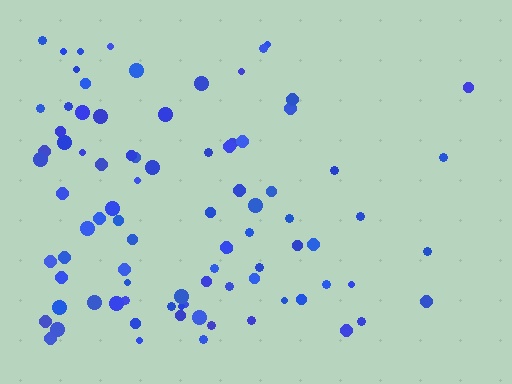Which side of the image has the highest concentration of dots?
The left.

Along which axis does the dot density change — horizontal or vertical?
Horizontal.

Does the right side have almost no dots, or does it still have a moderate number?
Still a moderate number, just noticeably fewer than the left.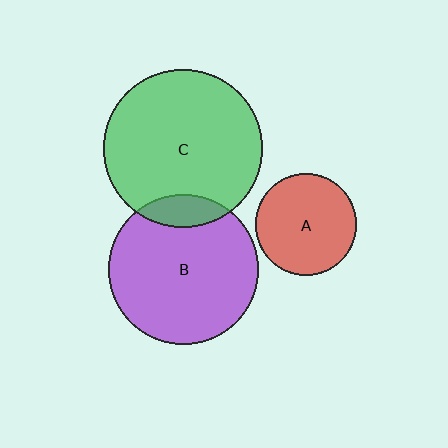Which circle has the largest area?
Circle C (green).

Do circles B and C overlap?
Yes.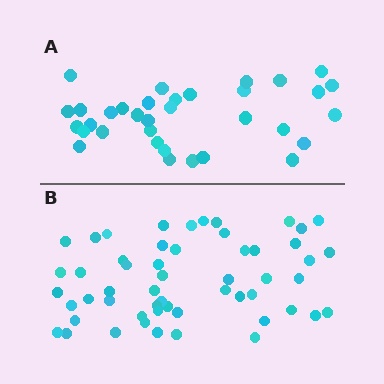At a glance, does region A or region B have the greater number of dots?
Region B (the bottom region) has more dots.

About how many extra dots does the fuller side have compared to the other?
Region B has approximately 20 more dots than region A.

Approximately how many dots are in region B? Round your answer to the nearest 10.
About 50 dots. (The exact count is 54, which rounds to 50.)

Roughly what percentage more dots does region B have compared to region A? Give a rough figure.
About 60% more.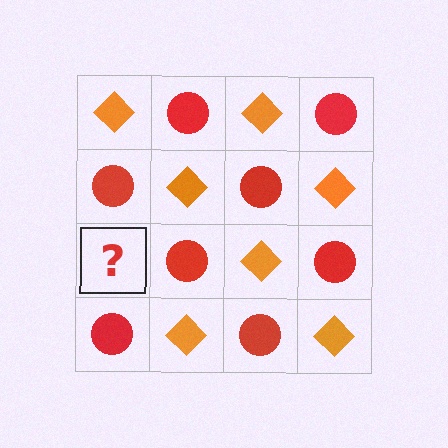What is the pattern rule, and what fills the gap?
The rule is that it alternates orange diamond and red circle in a checkerboard pattern. The gap should be filled with an orange diamond.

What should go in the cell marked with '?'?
The missing cell should contain an orange diamond.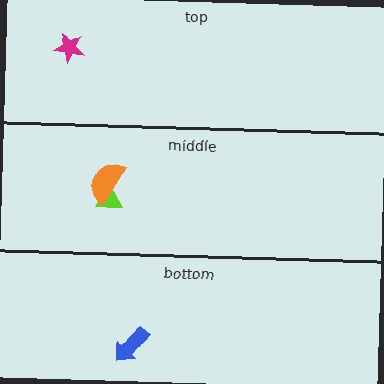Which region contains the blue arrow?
The bottom region.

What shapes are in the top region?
The magenta star.